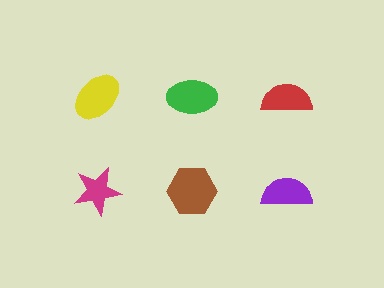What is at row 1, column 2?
A green ellipse.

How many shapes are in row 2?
3 shapes.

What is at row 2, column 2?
A brown hexagon.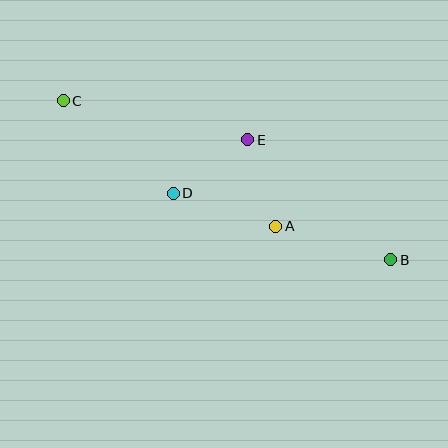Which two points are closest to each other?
Points A and E are closest to each other.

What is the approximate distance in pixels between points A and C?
The distance between A and C is approximately 247 pixels.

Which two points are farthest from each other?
Points B and C are farthest from each other.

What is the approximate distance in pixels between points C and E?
The distance between C and E is approximately 189 pixels.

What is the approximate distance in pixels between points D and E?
The distance between D and E is approximately 92 pixels.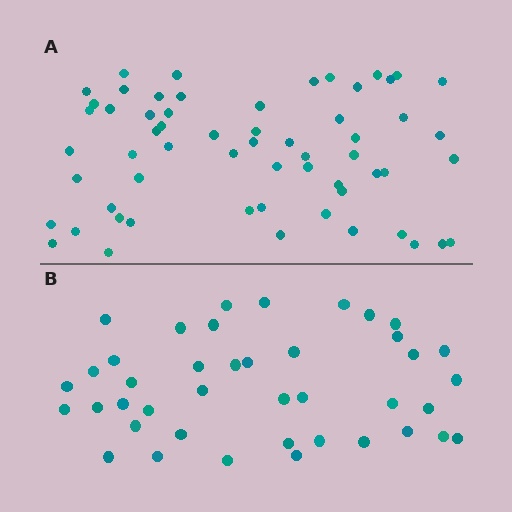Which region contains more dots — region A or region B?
Region A (the top region) has more dots.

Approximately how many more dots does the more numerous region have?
Region A has approximately 20 more dots than region B.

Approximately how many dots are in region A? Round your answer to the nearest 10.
About 60 dots.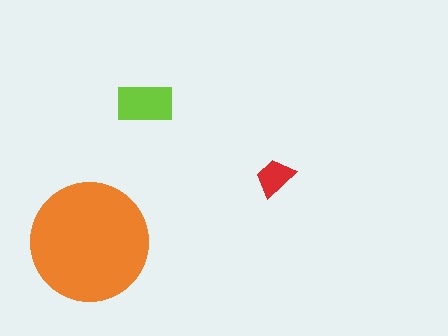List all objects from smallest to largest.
The red trapezoid, the lime rectangle, the orange circle.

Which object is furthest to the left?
The orange circle is leftmost.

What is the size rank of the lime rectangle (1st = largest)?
2nd.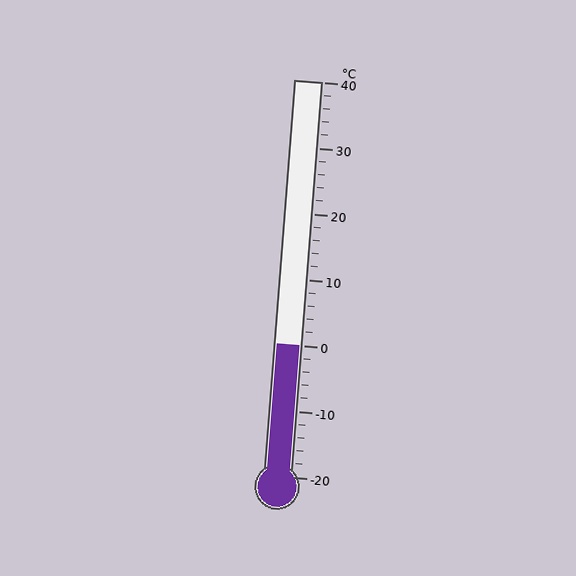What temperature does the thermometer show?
The thermometer shows approximately 0°C.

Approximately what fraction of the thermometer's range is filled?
The thermometer is filled to approximately 35% of its range.